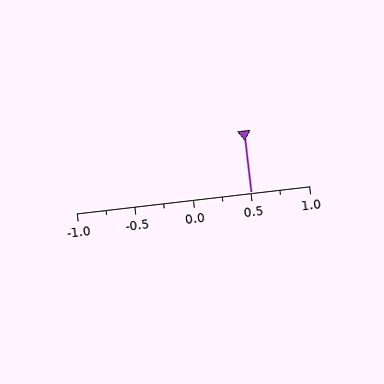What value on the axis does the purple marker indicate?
The marker indicates approximately 0.5.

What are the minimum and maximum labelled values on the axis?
The axis runs from -1.0 to 1.0.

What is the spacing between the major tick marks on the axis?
The major ticks are spaced 0.5 apart.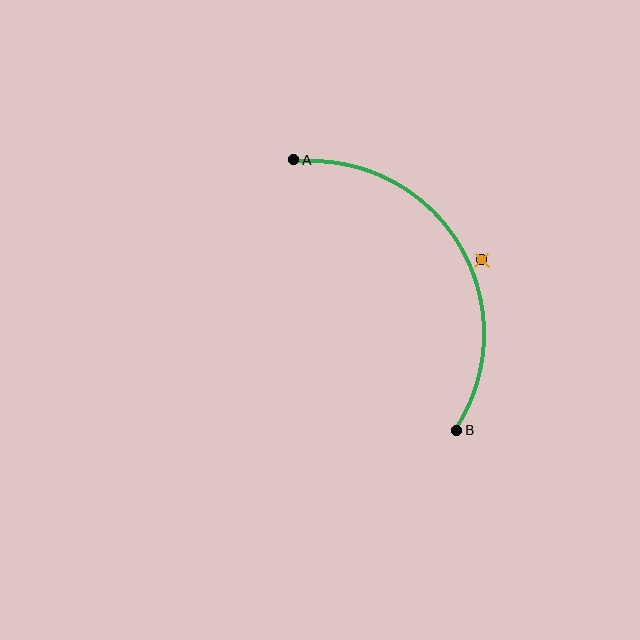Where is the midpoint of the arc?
The arc midpoint is the point on the curve farthest from the straight line joining A and B. It sits to the right of that line.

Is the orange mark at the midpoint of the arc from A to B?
No — the orange mark does not lie on the arc at all. It sits slightly outside the curve.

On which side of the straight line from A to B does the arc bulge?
The arc bulges to the right of the straight line connecting A and B.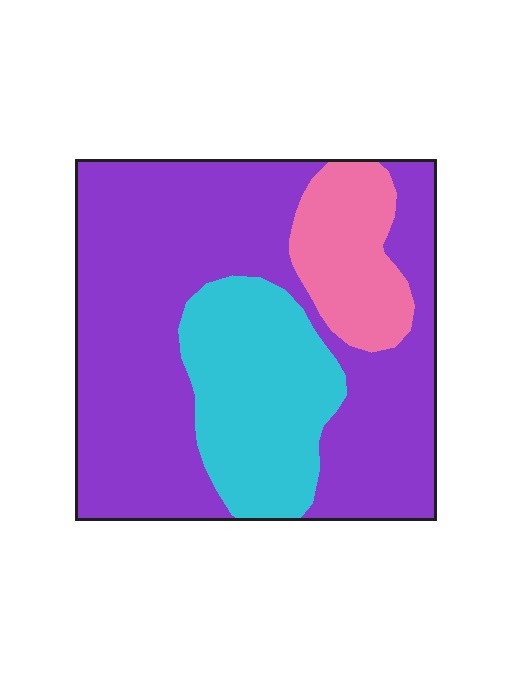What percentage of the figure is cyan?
Cyan takes up about one quarter (1/4) of the figure.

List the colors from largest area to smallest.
From largest to smallest: purple, cyan, pink.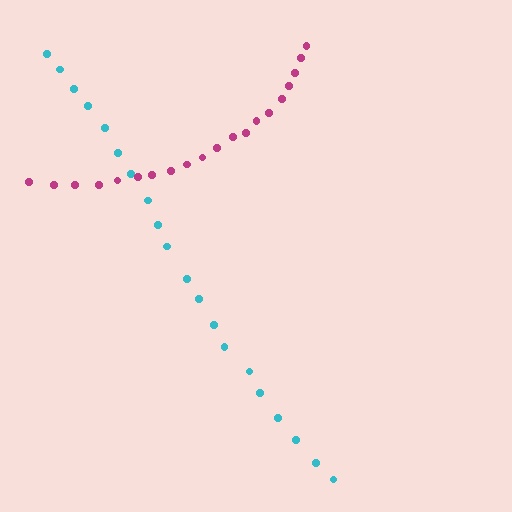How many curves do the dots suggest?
There are 2 distinct paths.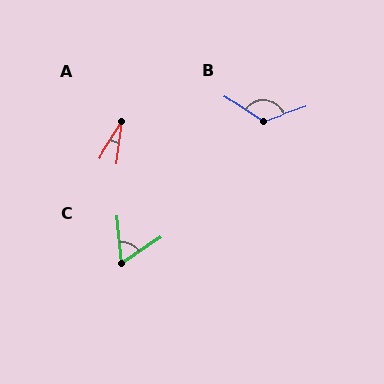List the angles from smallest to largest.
A (24°), C (62°), B (129°).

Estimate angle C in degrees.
Approximately 62 degrees.